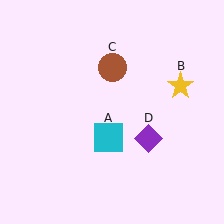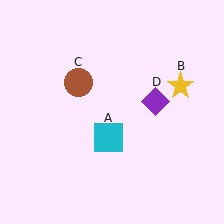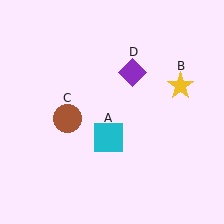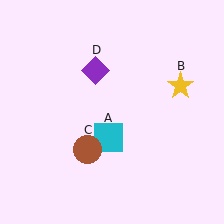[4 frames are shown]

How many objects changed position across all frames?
2 objects changed position: brown circle (object C), purple diamond (object D).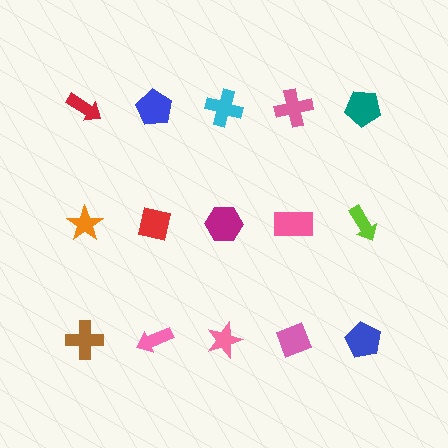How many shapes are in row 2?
5 shapes.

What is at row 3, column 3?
A pink star.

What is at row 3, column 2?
A pink arrow.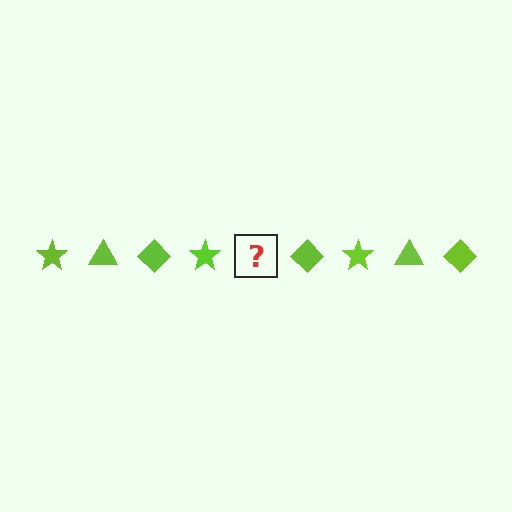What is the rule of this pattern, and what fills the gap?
The rule is that the pattern cycles through star, triangle, diamond shapes in lime. The gap should be filled with a lime triangle.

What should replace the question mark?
The question mark should be replaced with a lime triangle.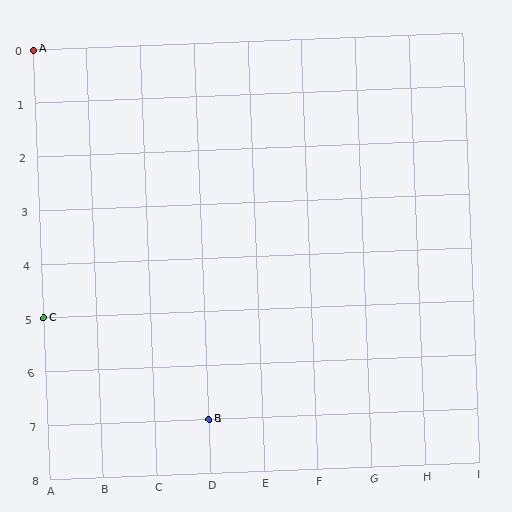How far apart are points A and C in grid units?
Points A and C are 5 rows apart.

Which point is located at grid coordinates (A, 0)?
Point A is at (A, 0).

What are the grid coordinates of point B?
Point B is at grid coordinates (D, 7).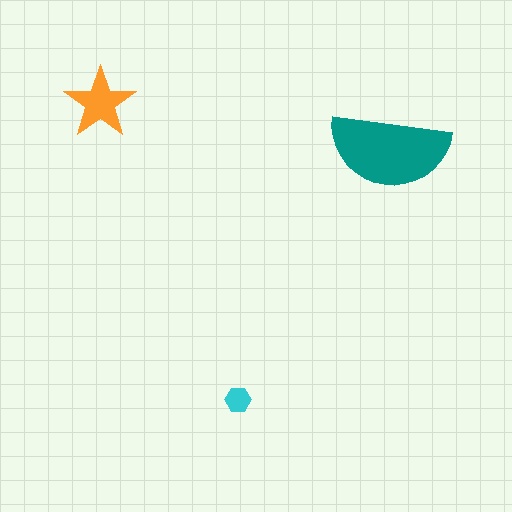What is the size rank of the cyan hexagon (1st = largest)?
3rd.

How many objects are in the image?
There are 3 objects in the image.